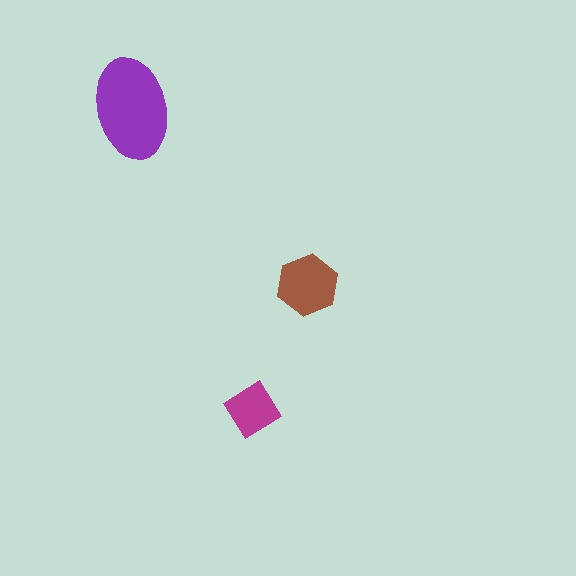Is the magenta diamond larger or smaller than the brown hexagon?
Smaller.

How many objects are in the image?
There are 3 objects in the image.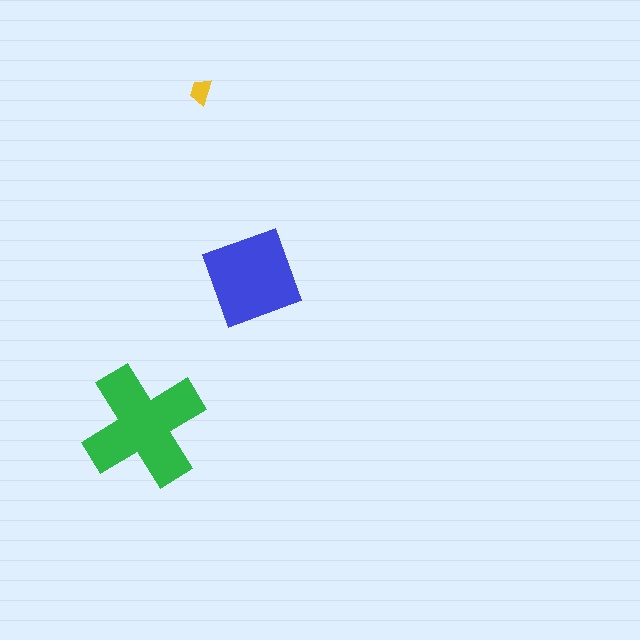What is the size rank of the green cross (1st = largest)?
1st.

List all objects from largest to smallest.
The green cross, the blue diamond, the yellow trapezoid.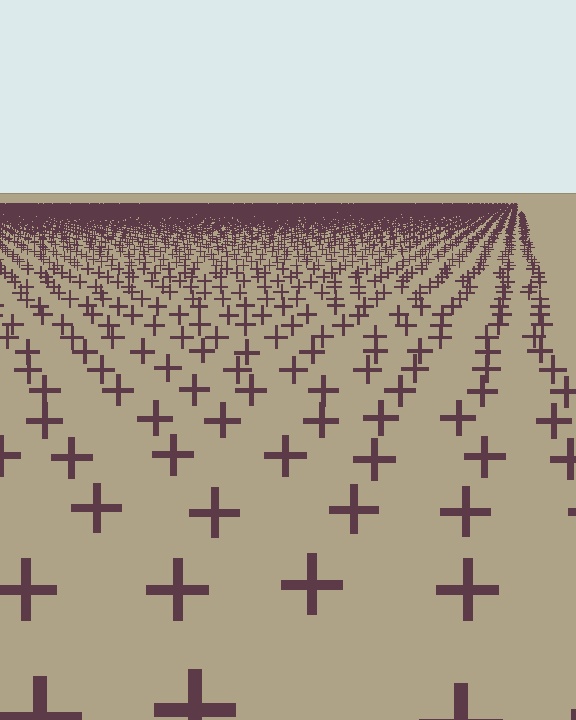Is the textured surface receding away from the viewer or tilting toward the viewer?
The surface is receding away from the viewer. Texture elements get smaller and denser toward the top.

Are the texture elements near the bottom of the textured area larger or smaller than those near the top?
Larger. Near the bottom, elements are closer to the viewer and appear at a bigger on-screen size.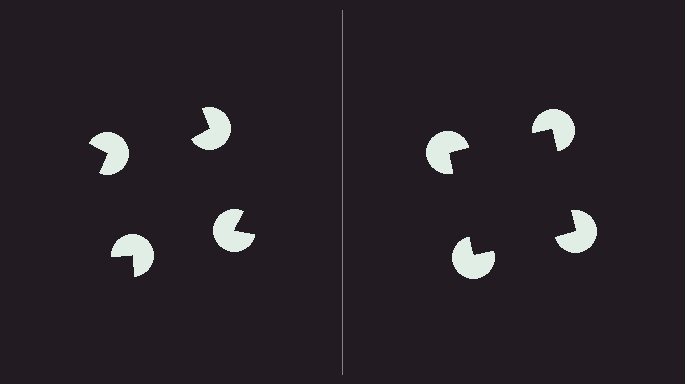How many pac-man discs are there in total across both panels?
8 — 4 on each side.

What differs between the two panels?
The pac-man discs are positioned identically on both sides; only the wedge orientations differ. On the right they align to a square; on the left they are misaligned.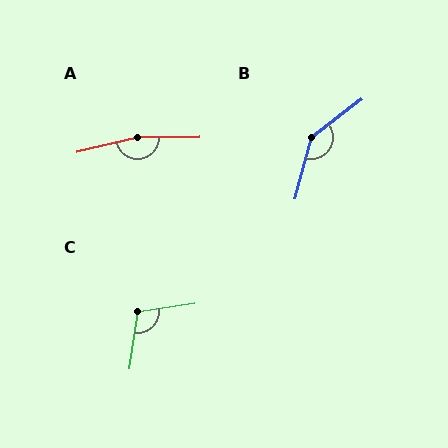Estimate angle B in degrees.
Approximately 143 degrees.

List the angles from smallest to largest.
C (107°), B (143°), A (167°).